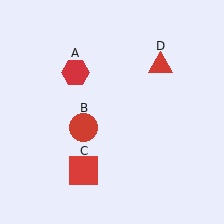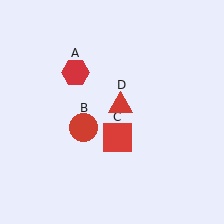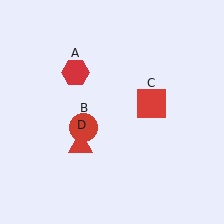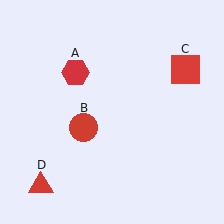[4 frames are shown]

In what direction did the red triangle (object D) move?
The red triangle (object D) moved down and to the left.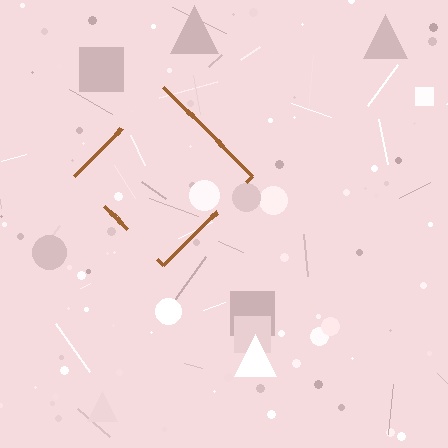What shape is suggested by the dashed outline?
The dashed outline suggests a diamond.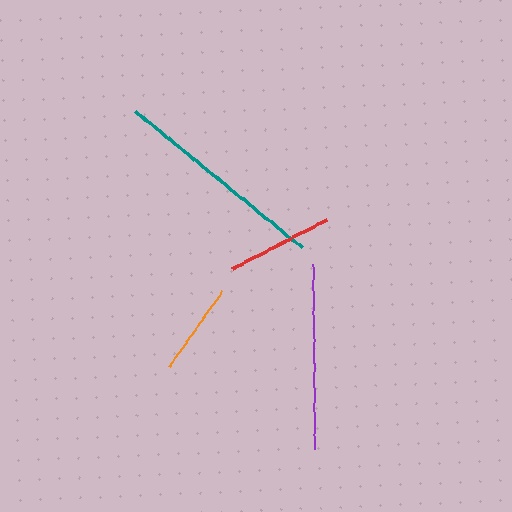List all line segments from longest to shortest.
From longest to shortest: teal, purple, red, orange.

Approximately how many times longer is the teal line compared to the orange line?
The teal line is approximately 2.3 times the length of the orange line.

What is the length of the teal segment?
The teal segment is approximately 215 pixels long.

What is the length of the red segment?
The red segment is approximately 106 pixels long.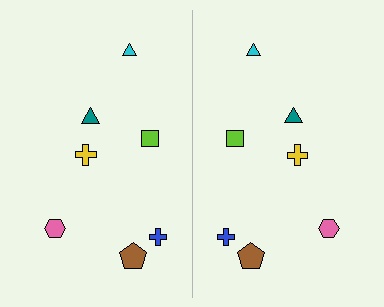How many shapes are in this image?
There are 14 shapes in this image.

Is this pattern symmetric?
Yes, this pattern has bilateral (reflection) symmetry.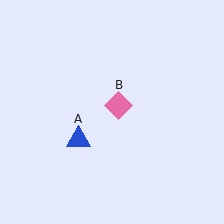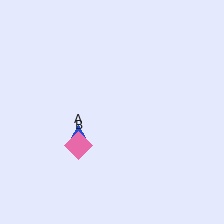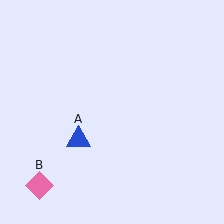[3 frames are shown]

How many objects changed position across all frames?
1 object changed position: pink diamond (object B).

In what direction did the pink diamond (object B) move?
The pink diamond (object B) moved down and to the left.